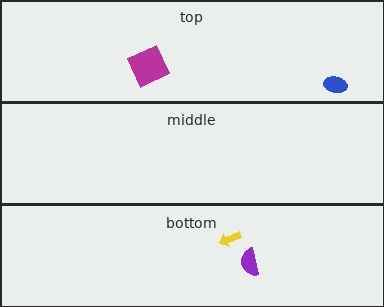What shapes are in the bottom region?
The purple semicircle, the yellow arrow.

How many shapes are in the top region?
2.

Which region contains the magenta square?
The top region.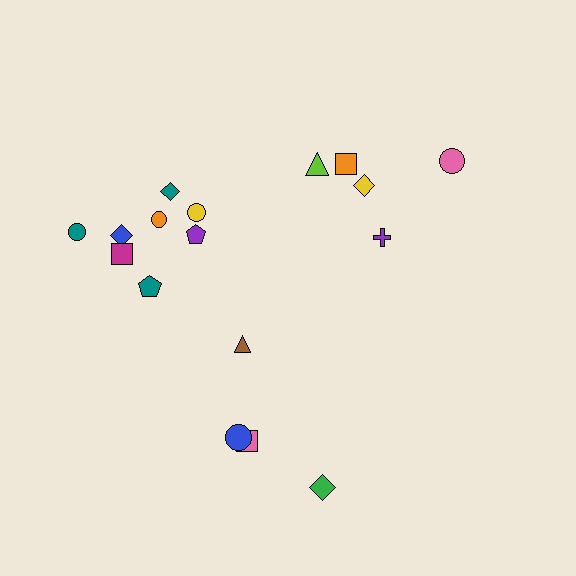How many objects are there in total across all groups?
There are 17 objects.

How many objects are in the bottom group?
There are 4 objects.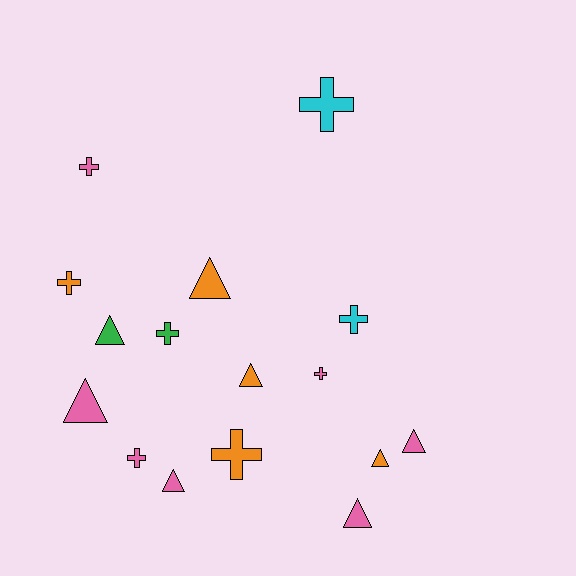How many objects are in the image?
There are 16 objects.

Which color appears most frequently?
Pink, with 7 objects.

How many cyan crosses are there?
There are 2 cyan crosses.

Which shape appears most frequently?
Cross, with 8 objects.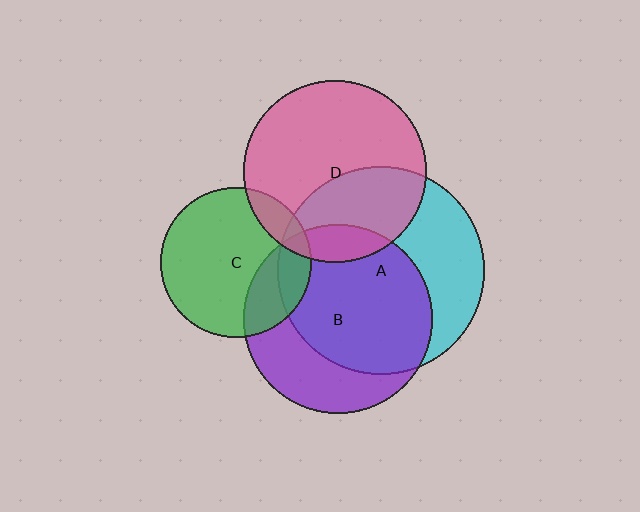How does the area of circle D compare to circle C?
Approximately 1.5 times.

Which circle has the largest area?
Circle A (cyan).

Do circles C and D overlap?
Yes.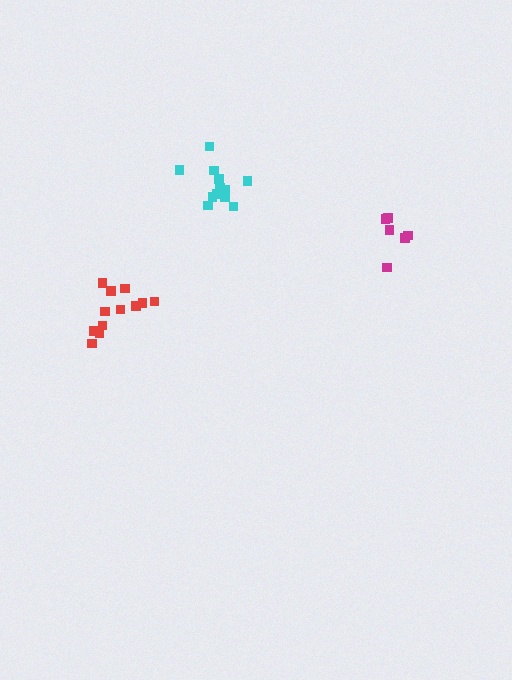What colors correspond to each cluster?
The clusters are colored: magenta, cyan, red.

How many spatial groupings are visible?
There are 3 spatial groupings.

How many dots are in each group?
Group 1: 6 dots, Group 2: 12 dots, Group 3: 12 dots (30 total).